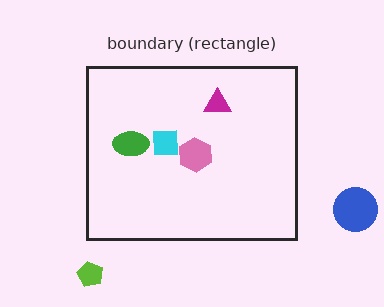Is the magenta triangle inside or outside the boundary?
Inside.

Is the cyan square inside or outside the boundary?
Inside.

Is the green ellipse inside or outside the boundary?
Inside.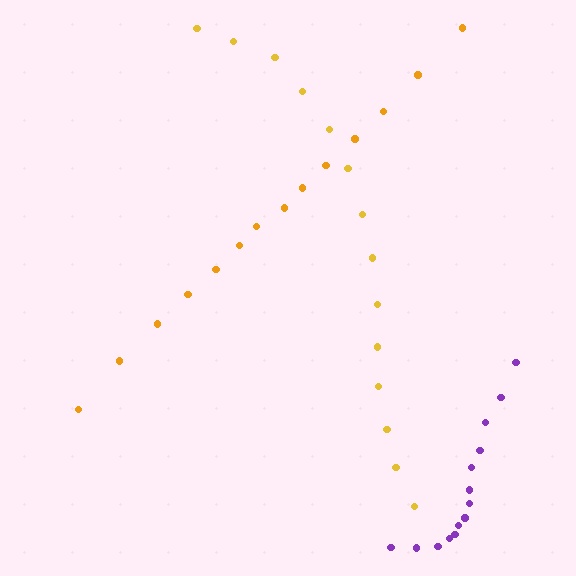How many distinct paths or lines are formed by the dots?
There are 3 distinct paths.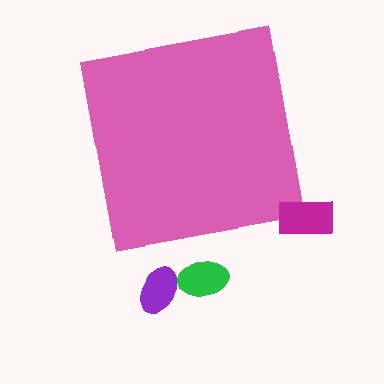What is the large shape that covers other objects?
A pink square.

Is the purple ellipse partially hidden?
No, the purple ellipse is fully visible.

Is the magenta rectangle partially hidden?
No, the magenta rectangle is fully visible.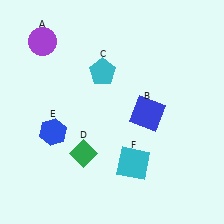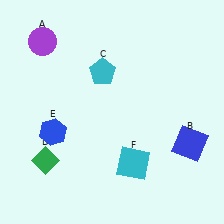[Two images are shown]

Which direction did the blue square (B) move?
The blue square (B) moved right.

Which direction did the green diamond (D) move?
The green diamond (D) moved left.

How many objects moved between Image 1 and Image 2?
2 objects moved between the two images.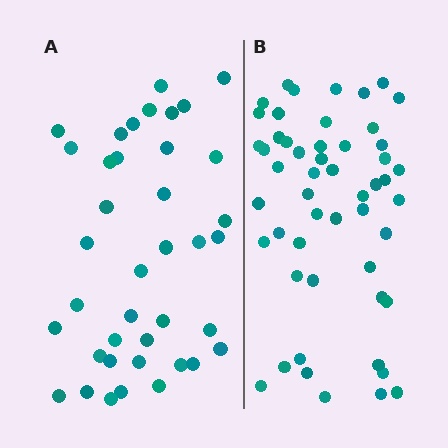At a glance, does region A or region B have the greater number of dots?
Region B (the right region) has more dots.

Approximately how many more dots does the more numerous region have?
Region B has approximately 15 more dots than region A.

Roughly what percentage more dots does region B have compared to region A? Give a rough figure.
About 35% more.